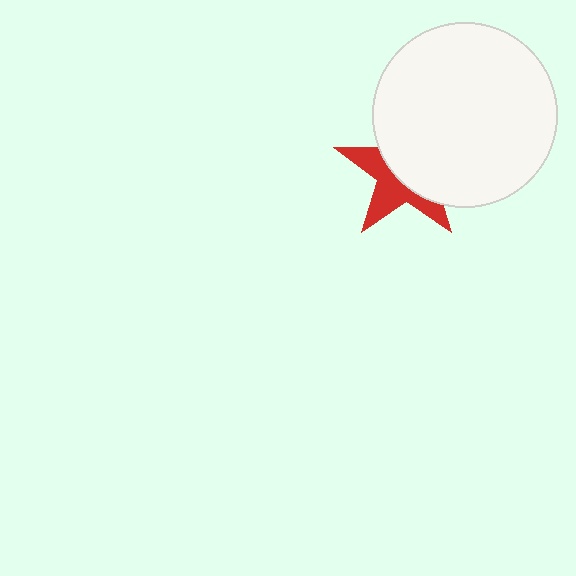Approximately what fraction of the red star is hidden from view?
Roughly 57% of the red star is hidden behind the white circle.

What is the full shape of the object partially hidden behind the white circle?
The partially hidden object is a red star.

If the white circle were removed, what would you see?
You would see the complete red star.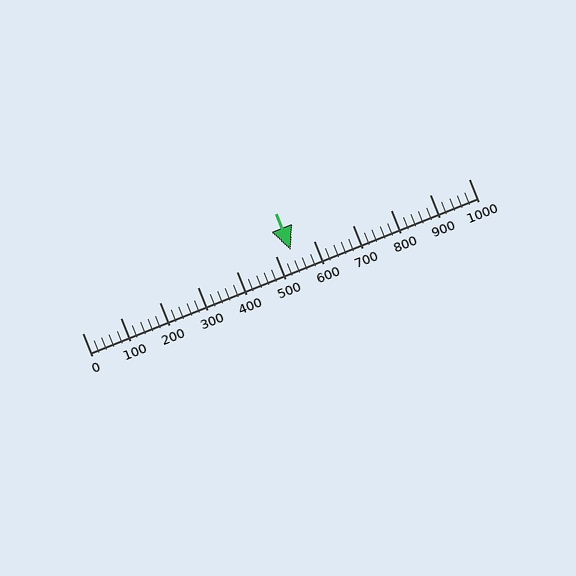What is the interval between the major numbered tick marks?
The major tick marks are spaced 100 units apart.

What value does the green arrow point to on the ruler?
The green arrow points to approximately 539.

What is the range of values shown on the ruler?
The ruler shows values from 0 to 1000.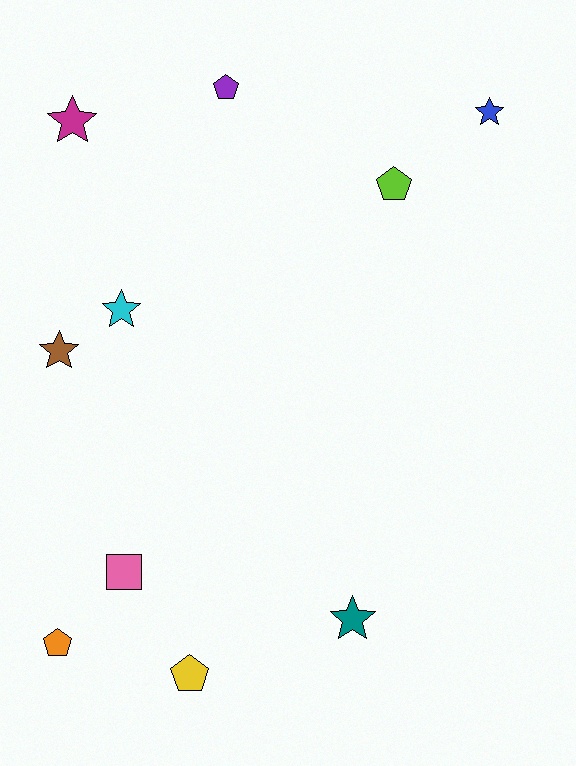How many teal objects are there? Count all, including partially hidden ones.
There is 1 teal object.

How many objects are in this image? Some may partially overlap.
There are 10 objects.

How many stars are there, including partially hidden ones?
There are 5 stars.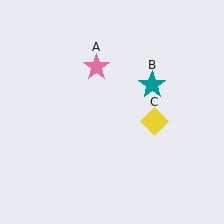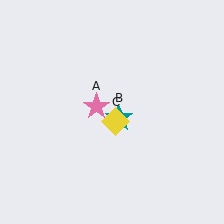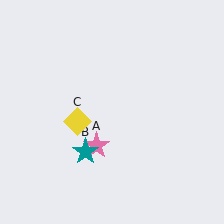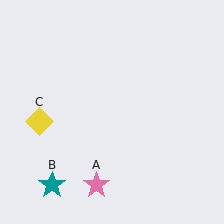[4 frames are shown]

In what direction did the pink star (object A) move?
The pink star (object A) moved down.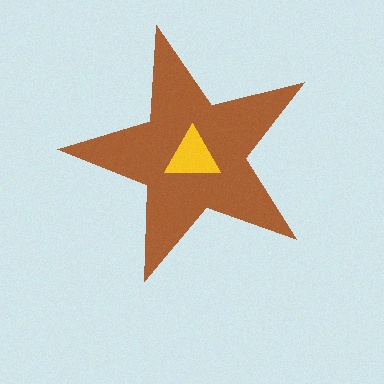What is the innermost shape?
The yellow triangle.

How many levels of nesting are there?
2.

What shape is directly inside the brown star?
The yellow triangle.